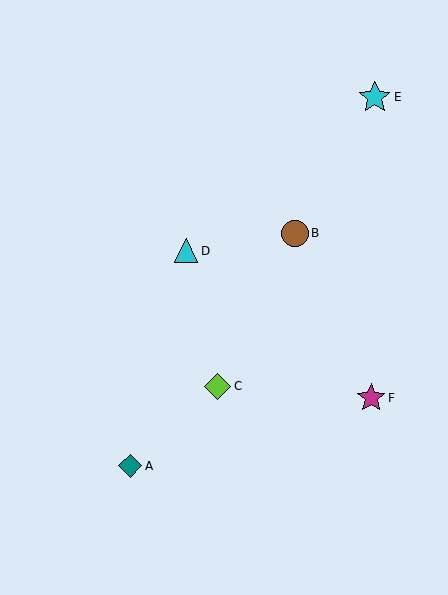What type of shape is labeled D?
Shape D is a cyan triangle.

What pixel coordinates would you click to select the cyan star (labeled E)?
Click at (375, 98) to select the cyan star E.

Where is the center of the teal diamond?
The center of the teal diamond is at (130, 466).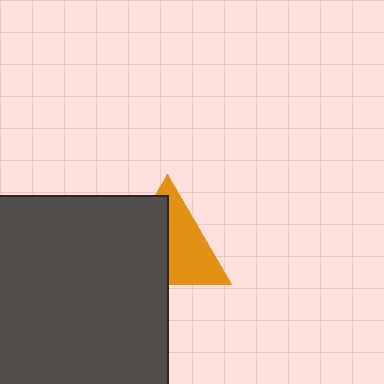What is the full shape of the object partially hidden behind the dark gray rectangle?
The partially hidden object is an orange triangle.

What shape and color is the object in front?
The object in front is a dark gray rectangle.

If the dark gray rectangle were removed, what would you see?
You would see the complete orange triangle.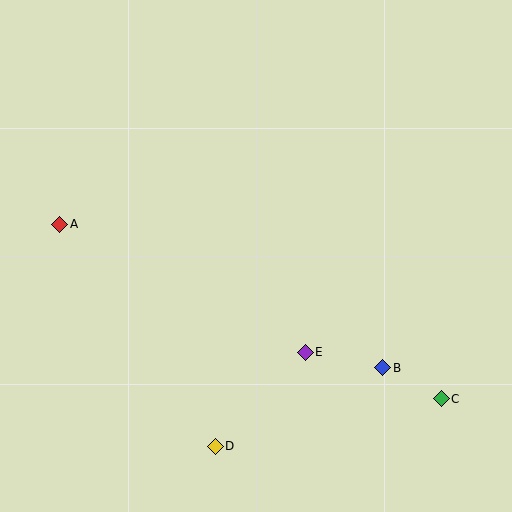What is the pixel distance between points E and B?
The distance between E and B is 79 pixels.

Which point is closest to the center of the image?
Point E at (305, 352) is closest to the center.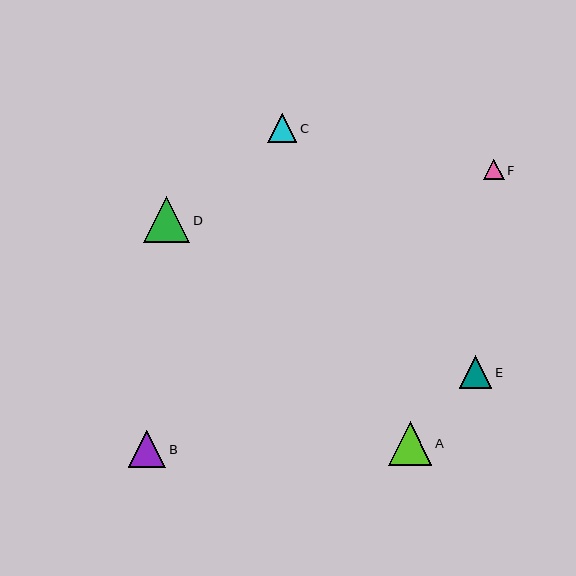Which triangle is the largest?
Triangle D is the largest with a size of approximately 46 pixels.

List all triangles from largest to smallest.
From largest to smallest: D, A, B, E, C, F.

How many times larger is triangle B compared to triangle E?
Triangle B is approximately 1.2 times the size of triangle E.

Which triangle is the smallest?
Triangle F is the smallest with a size of approximately 21 pixels.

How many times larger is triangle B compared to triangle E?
Triangle B is approximately 1.2 times the size of triangle E.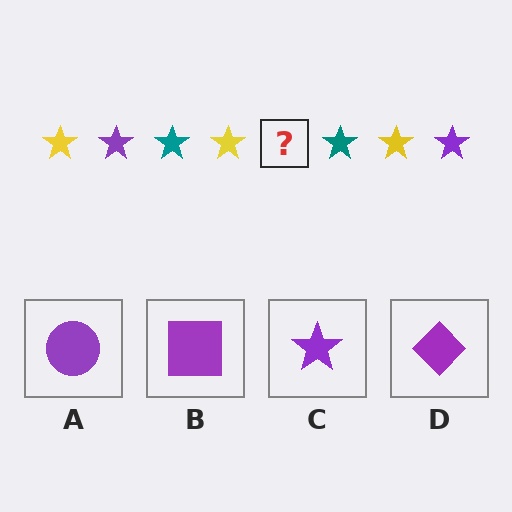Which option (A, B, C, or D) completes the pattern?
C.